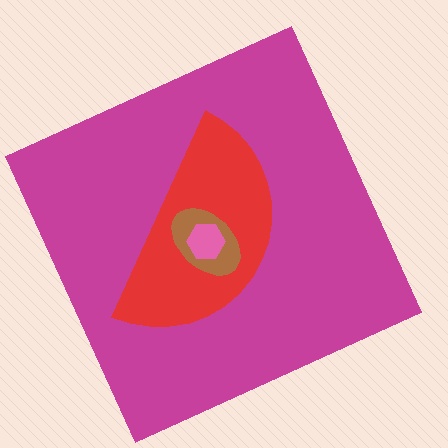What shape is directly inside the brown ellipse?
The pink hexagon.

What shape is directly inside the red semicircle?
The brown ellipse.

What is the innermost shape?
The pink hexagon.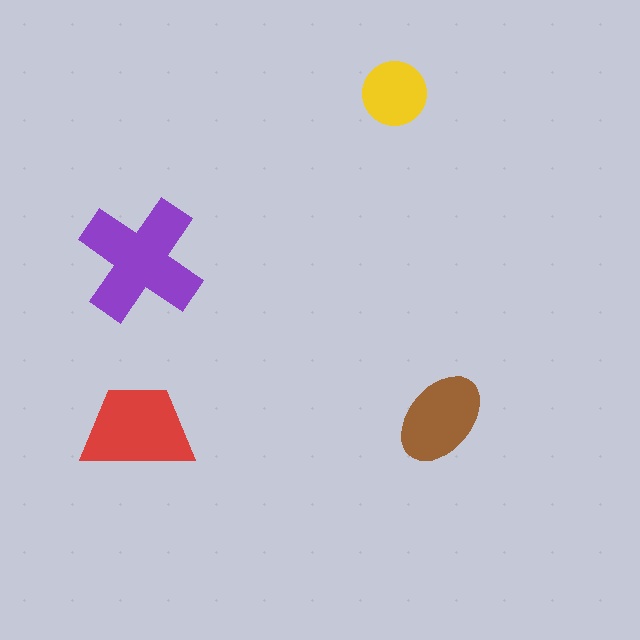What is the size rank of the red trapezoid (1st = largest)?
2nd.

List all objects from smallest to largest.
The yellow circle, the brown ellipse, the red trapezoid, the purple cross.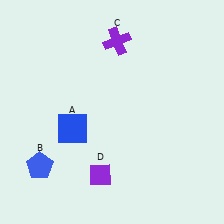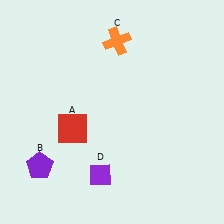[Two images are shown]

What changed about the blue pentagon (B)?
In Image 1, B is blue. In Image 2, it changed to purple.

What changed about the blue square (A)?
In Image 1, A is blue. In Image 2, it changed to red.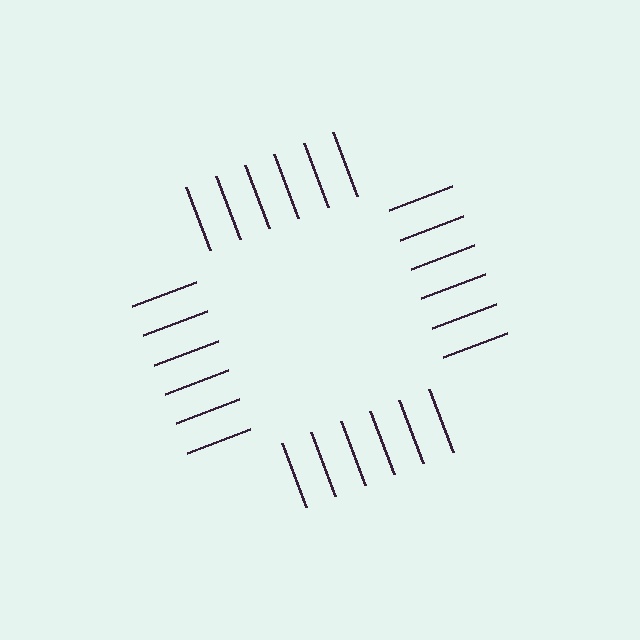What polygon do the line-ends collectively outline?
An illusory square — the line segments terminate on its edges but no continuous stroke is drawn.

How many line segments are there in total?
24 — 6 along each of the 4 edges.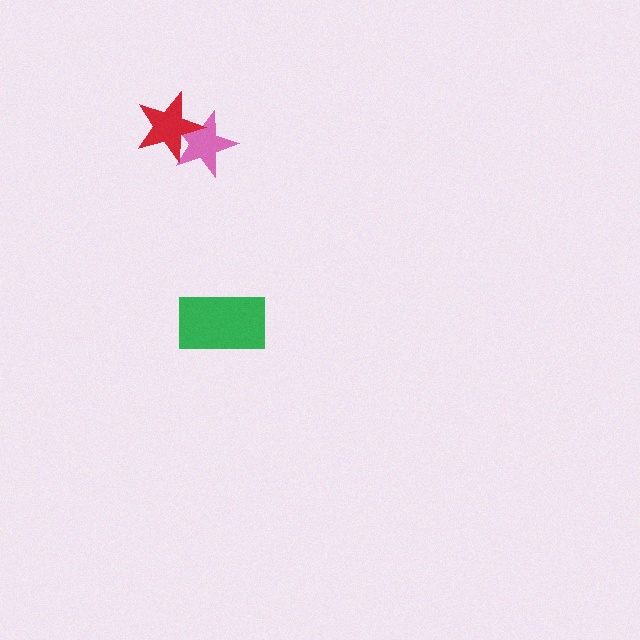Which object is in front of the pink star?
The red star is in front of the pink star.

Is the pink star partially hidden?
Yes, it is partially covered by another shape.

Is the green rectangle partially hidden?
No, no other shape covers it.